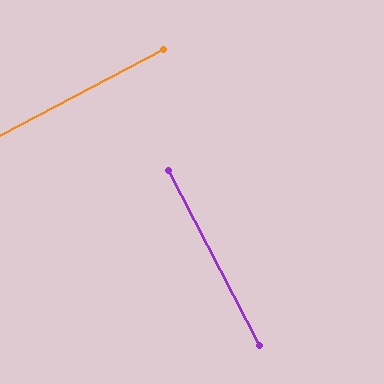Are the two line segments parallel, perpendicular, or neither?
Perpendicular — they meet at approximately 90°.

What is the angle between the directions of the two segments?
Approximately 90 degrees.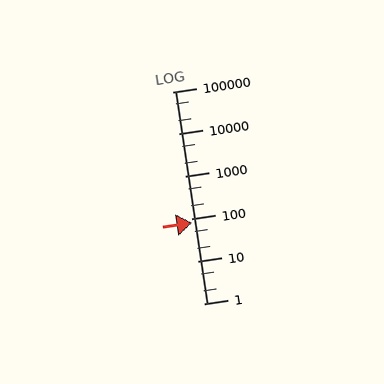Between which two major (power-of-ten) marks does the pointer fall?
The pointer is between 10 and 100.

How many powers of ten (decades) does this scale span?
The scale spans 5 decades, from 1 to 100000.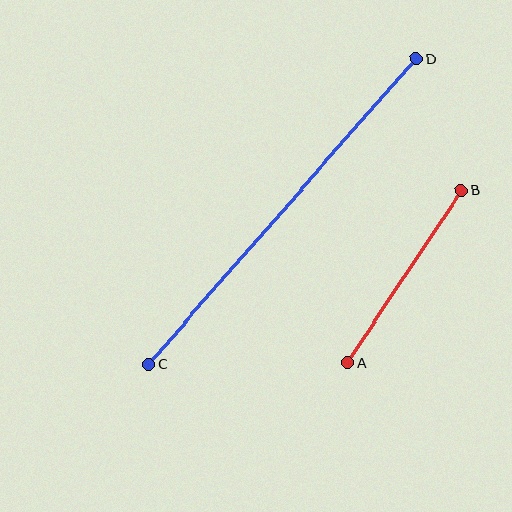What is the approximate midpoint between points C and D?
The midpoint is at approximately (282, 211) pixels.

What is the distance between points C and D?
The distance is approximately 407 pixels.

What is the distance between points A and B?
The distance is approximately 206 pixels.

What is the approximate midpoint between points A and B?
The midpoint is at approximately (404, 277) pixels.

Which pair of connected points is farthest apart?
Points C and D are farthest apart.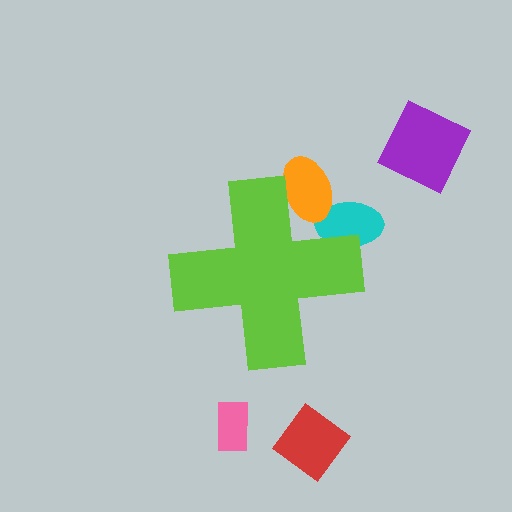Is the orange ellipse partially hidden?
Yes, the orange ellipse is partially hidden behind the lime cross.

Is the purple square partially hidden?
No, the purple square is fully visible.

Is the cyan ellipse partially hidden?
Yes, the cyan ellipse is partially hidden behind the lime cross.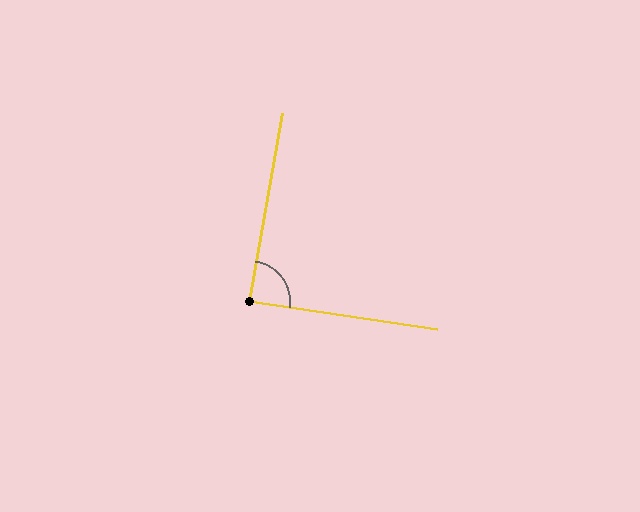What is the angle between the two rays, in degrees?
Approximately 88 degrees.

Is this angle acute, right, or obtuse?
It is approximately a right angle.